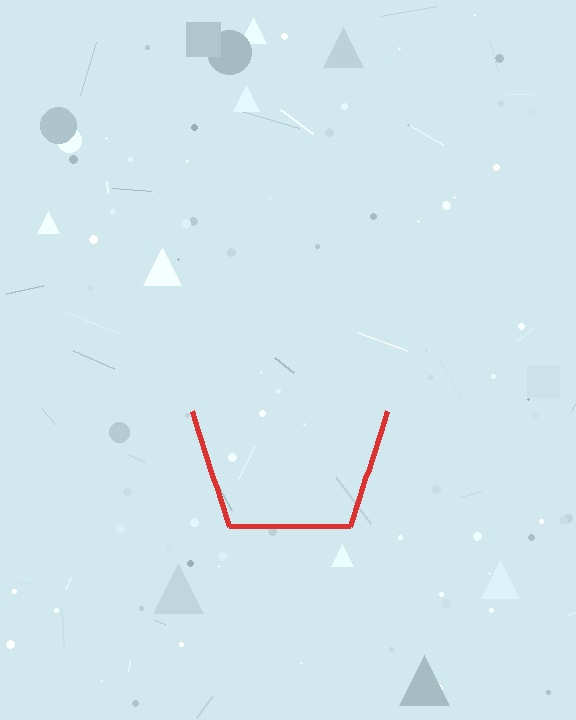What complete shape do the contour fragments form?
The contour fragments form a pentagon.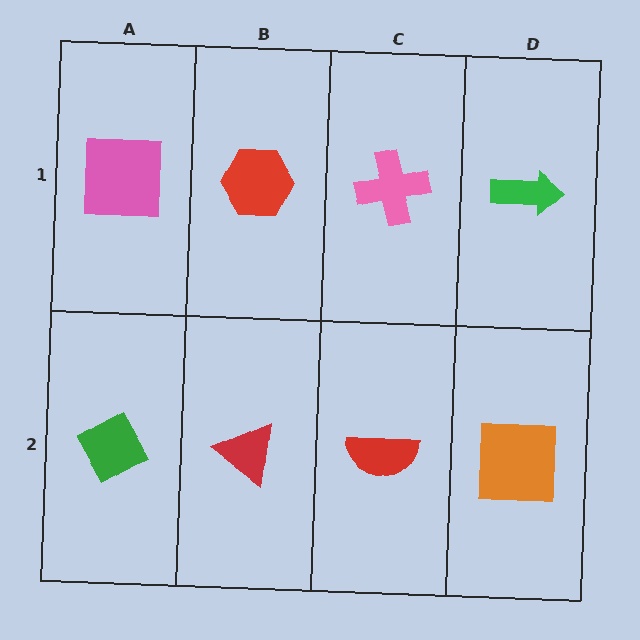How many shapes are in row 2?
4 shapes.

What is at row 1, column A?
A pink square.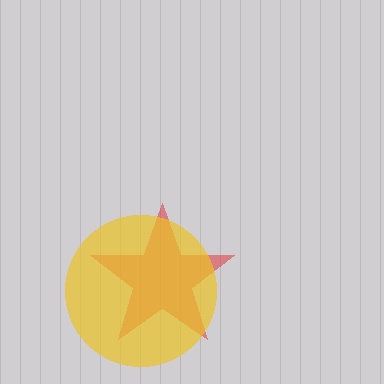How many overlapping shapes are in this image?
There are 2 overlapping shapes in the image.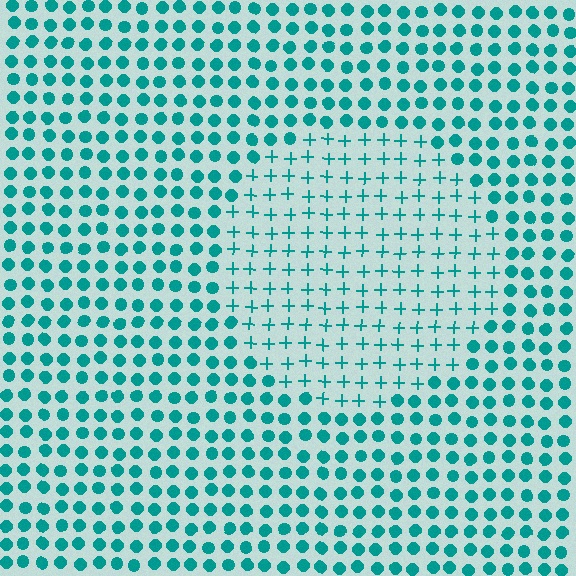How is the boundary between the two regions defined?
The boundary is defined by a change in element shape: plus signs inside vs. circles outside. All elements share the same color and spacing.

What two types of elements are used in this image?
The image uses plus signs inside the circle region and circles outside it.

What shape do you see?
I see a circle.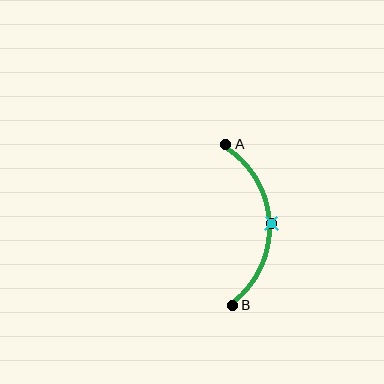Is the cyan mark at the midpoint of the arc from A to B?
Yes. The cyan mark lies on the arc at equal arc-length from both A and B — it is the arc midpoint.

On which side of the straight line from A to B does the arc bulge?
The arc bulges to the right of the straight line connecting A and B.